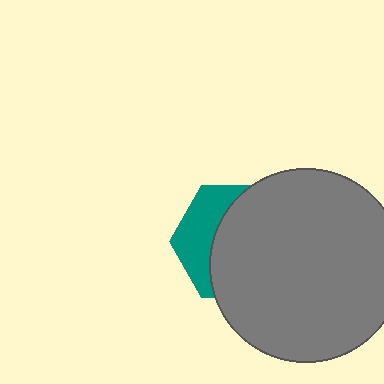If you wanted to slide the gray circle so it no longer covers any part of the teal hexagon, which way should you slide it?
Slide it right — that is the most direct way to separate the two shapes.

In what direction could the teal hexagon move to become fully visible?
The teal hexagon could move left. That would shift it out from behind the gray circle entirely.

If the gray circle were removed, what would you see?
You would see the complete teal hexagon.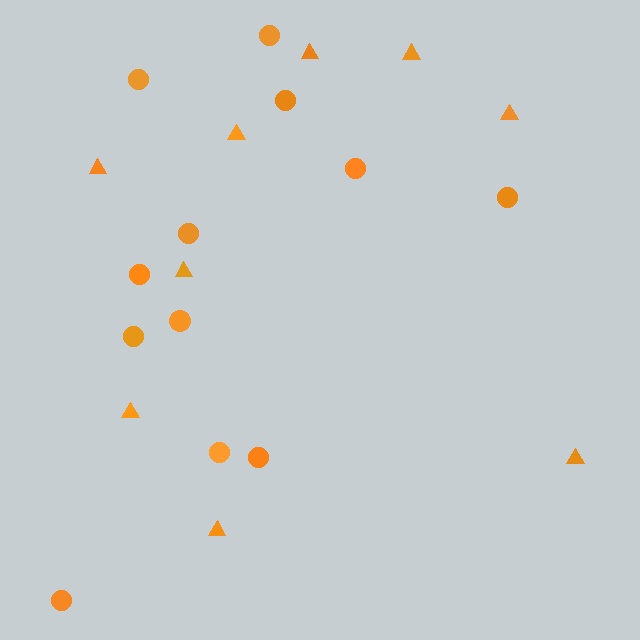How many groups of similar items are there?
There are 2 groups: one group of triangles (9) and one group of circles (12).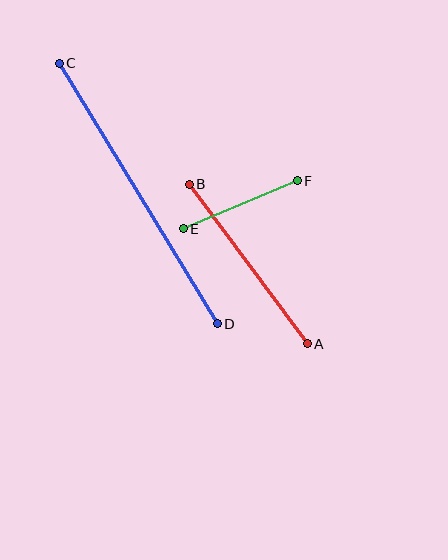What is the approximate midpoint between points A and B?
The midpoint is at approximately (248, 264) pixels.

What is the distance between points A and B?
The distance is approximately 198 pixels.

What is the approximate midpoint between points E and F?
The midpoint is at approximately (240, 205) pixels.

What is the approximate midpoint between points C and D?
The midpoint is at approximately (138, 193) pixels.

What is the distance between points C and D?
The distance is approximately 305 pixels.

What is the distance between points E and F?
The distance is approximately 123 pixels.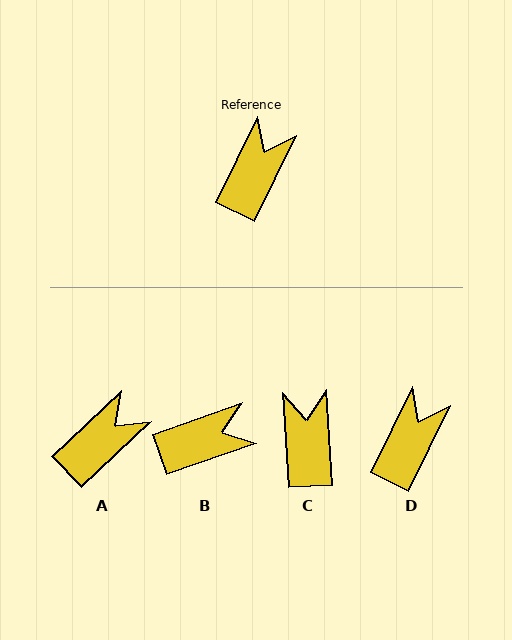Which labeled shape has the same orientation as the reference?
D.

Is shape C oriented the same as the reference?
No, it is off by about 30 degrees.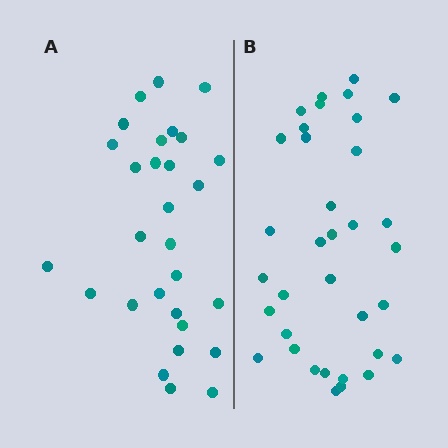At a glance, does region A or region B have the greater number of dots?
Region B (the right region) has more dots.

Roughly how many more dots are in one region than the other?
Region B has about 6 more dots than region A.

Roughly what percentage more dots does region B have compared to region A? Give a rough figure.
About 20% more.